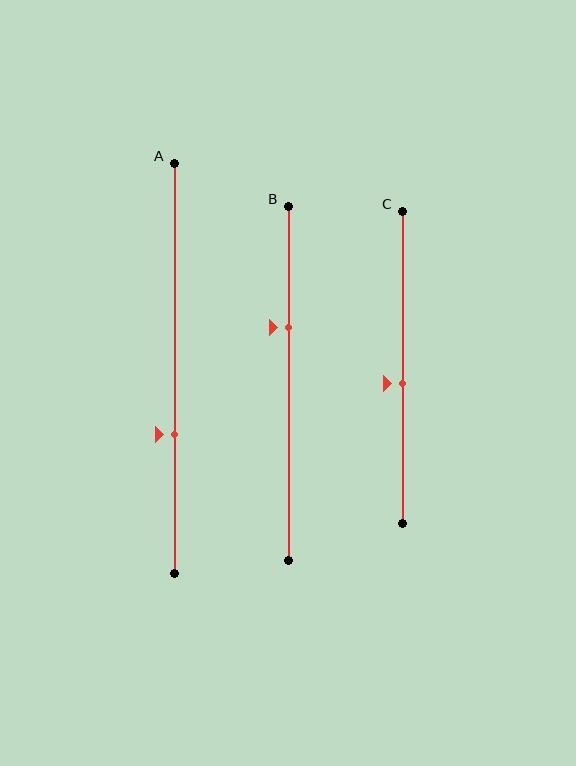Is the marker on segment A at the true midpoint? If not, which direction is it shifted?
No, the marker on segment A is shifted downward by about 16% of the segment length.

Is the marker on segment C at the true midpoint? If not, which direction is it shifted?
No, the marker on segment C is shifted downward by about 5% of the segment length.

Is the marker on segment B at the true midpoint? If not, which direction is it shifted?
No, the marker on segment B is shifted upward by about 16% of the segment length.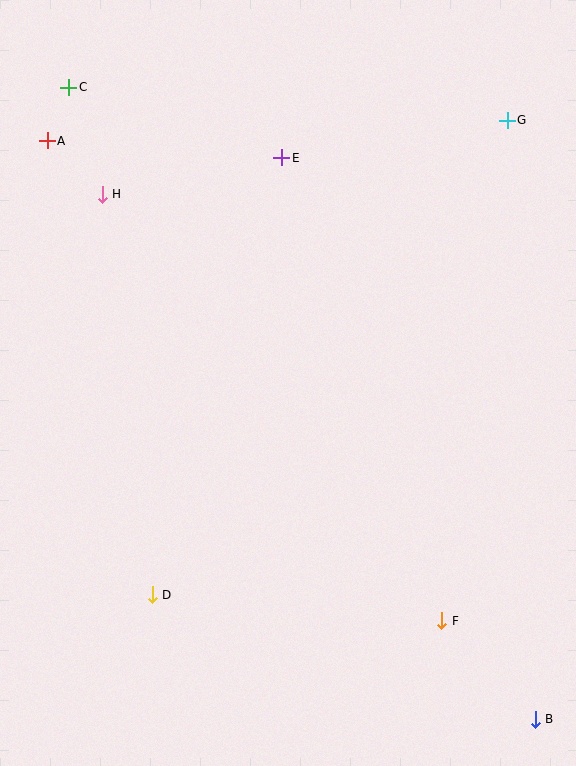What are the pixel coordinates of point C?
Point C is at (69, 87).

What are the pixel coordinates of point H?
Point H is at (102, 194).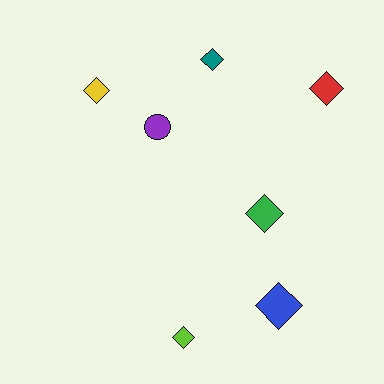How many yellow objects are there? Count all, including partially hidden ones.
There is 1 yellow object.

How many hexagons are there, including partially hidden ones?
There are no hexagons.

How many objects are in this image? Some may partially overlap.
There are 7 objects.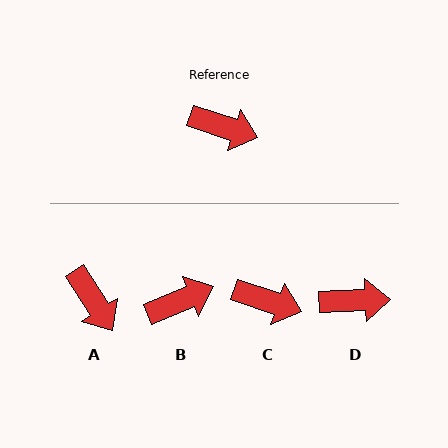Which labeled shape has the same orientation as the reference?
C.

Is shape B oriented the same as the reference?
No, it is off by about 41 degrees.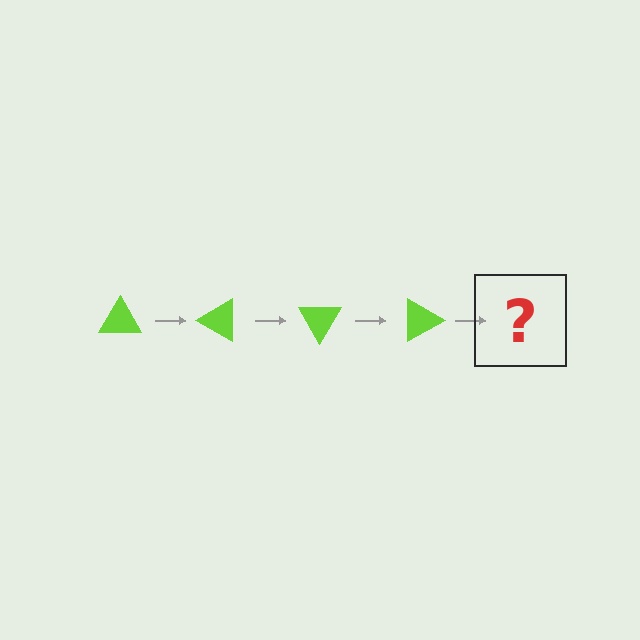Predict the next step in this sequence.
The next step is a lime triangle rotated 120 degrees.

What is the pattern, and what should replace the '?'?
The pattern is that the triangle rotates 30 degrees each step. The '?' should be a lime triangle rotated 120 degrees.